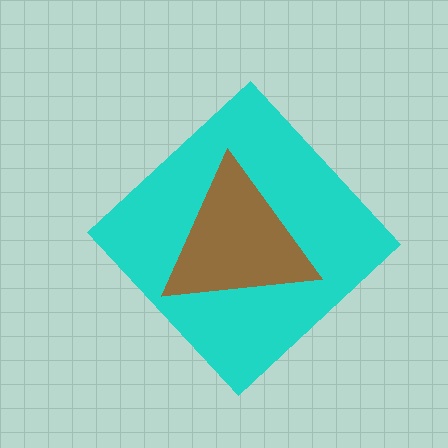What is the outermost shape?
The cyan diamond.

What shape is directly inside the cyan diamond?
The brown triangle.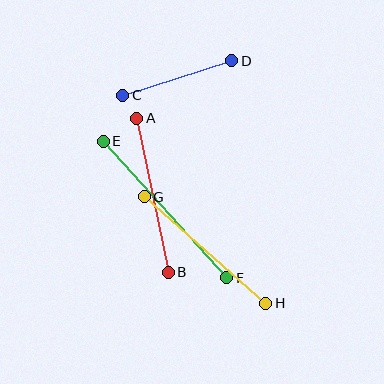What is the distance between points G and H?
The distance is approximately 162 pixels.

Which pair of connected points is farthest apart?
Points E and F are farthest apart.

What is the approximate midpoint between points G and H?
The midpoint is at approximately (205, 250) pixels.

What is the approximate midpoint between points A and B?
The midpoint is at approximately (152, 195) pixels.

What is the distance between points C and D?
The distance is approximately 114 pixels.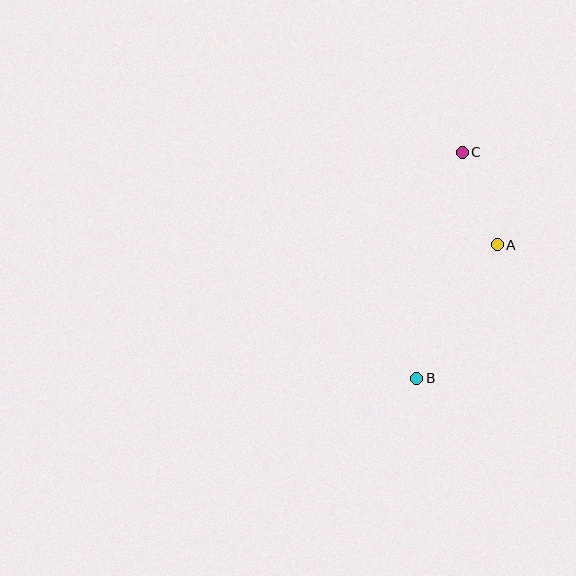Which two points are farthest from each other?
Points B and C are farthest from each other.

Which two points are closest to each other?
Points A and C are closest to each other.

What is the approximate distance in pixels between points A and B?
The distance between A and B is approximately 156 pixels.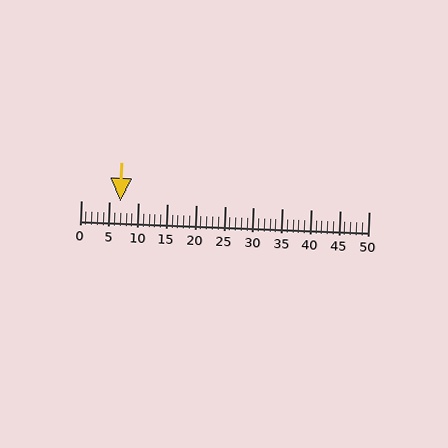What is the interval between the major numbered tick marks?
The major tick marks are spaced 5 units apart.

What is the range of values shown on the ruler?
The ruler shows values from 0 to 50.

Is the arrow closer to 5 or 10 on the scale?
The arrow is closer to 5.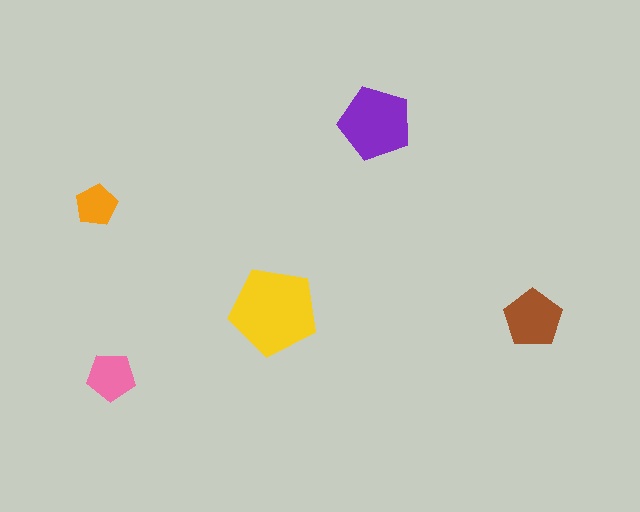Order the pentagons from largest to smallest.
the yellow one, the purple one, the brown one, the pink one, the orange one.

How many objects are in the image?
There are 5 objects in the image.